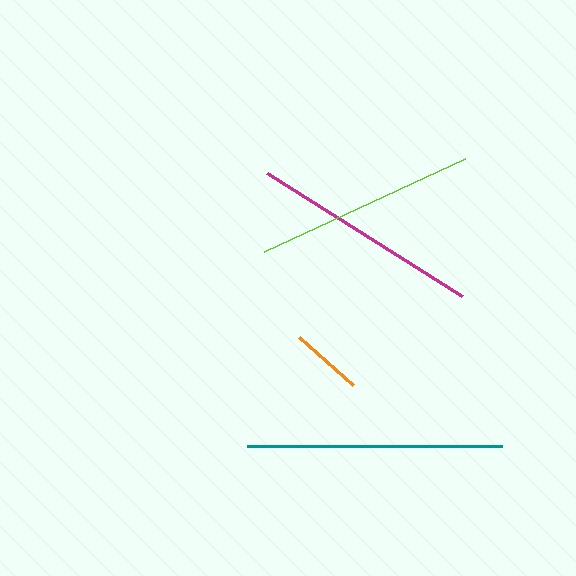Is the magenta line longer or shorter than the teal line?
The teal line is longer than the magenta line.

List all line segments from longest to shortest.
From longest to shortest: teal, magenta, lime, orange.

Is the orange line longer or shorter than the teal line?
The teal line is longer than the orange line.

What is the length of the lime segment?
The lime segment is approximately 221 pixels long.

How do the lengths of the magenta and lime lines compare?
The magenta and lime lines are approximately the same length.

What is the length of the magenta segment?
The magenta segment is approximately 230 pixels long.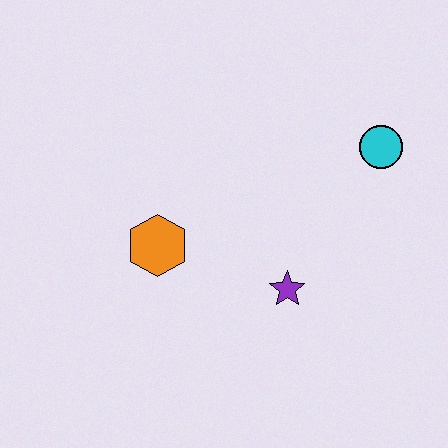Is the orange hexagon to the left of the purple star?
Yes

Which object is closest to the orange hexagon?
The purple star is closest to the orange hexagon.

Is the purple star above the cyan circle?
No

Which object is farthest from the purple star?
The cyan circle is farthest from the purple star.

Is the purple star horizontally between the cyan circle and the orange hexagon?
Yes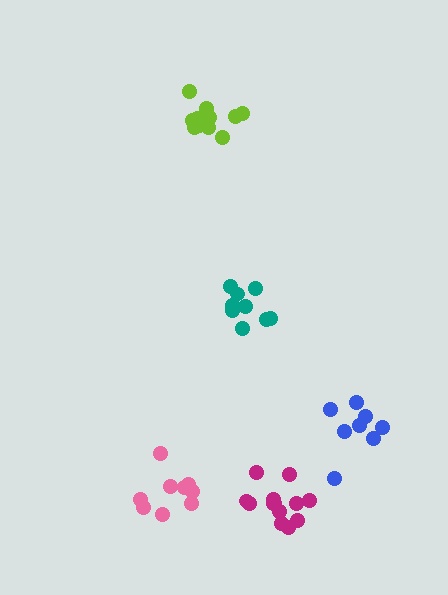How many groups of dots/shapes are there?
There are 5 groups.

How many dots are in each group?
Group 1: 8 dots, Group 2: 13 dots, Group 3: 12 dots, Group 4: 9 dots, Group 5: 9 dots (51 total).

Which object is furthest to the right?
The blue cluster is rightmost.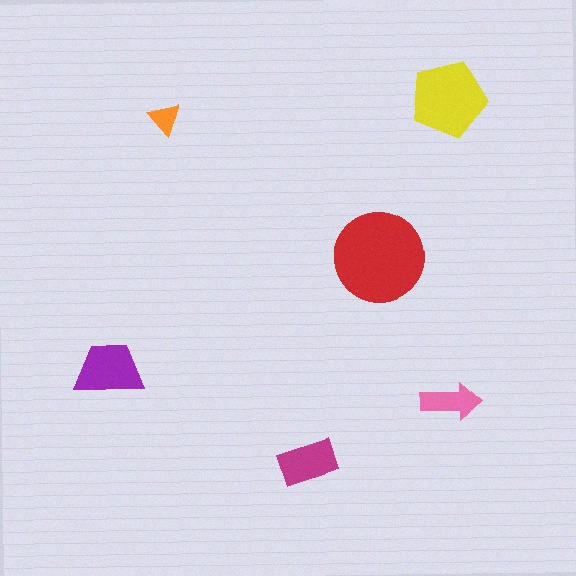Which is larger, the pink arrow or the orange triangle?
The pink arrow.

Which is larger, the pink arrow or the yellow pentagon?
The yellow pentagon.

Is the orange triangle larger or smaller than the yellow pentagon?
Smaller.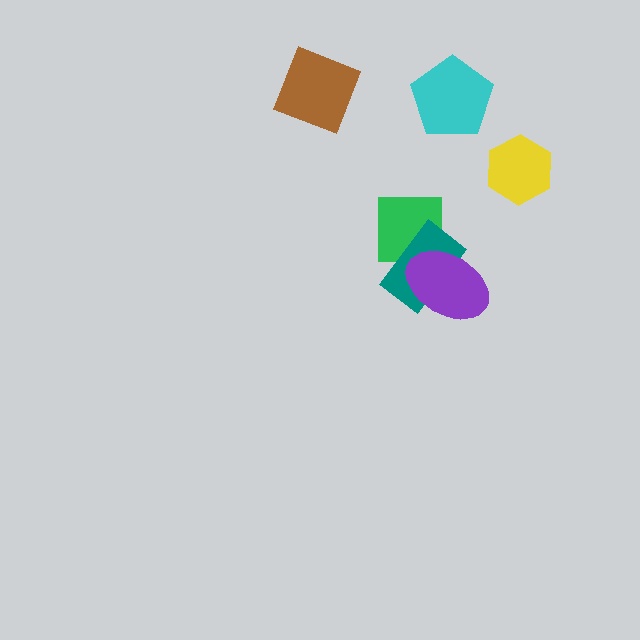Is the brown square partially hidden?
No, no other shape covers it.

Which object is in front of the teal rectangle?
The purple ellipse is in front of the teal rectangle.